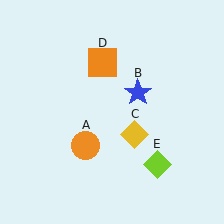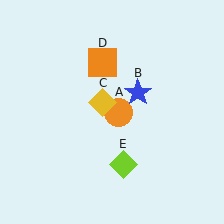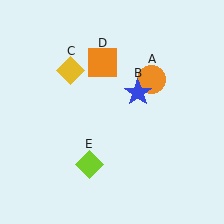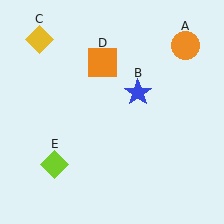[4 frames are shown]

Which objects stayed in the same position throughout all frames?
Blue star (object B) and orange square (object D) remained stationary.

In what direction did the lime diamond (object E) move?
The lime diamond (object E) moved left.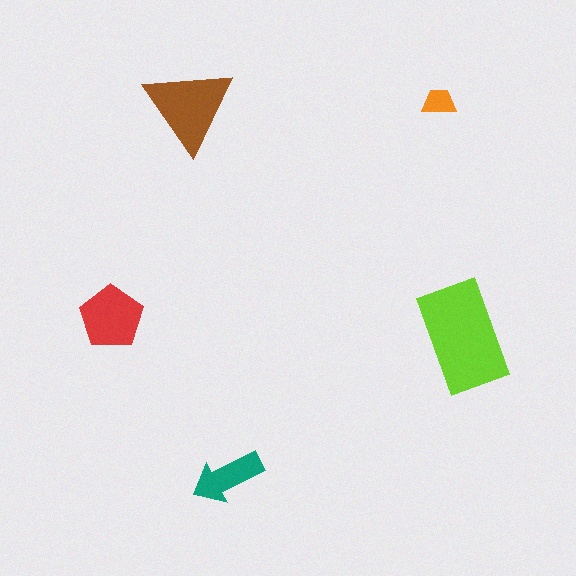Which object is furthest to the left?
The red pentagon is leftmost.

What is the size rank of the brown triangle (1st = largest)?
2nd.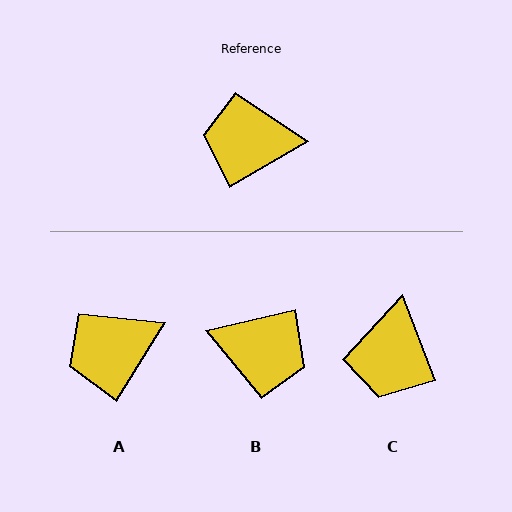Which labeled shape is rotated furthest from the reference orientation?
B, about 163 degrees away.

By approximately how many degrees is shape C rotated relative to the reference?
Approximately 81 degrees counter-clockwise.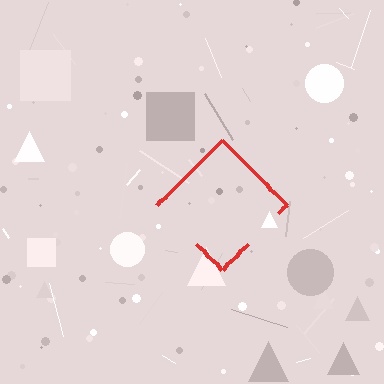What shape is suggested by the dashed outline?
The dashed outline suggests a diamond.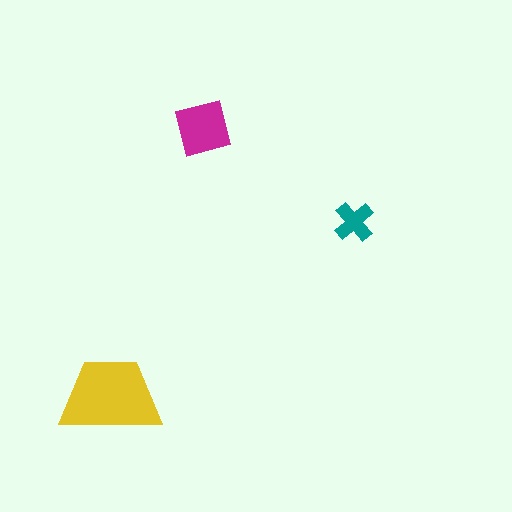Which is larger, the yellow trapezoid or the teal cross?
The yellow trapezoid.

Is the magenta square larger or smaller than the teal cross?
Larger.